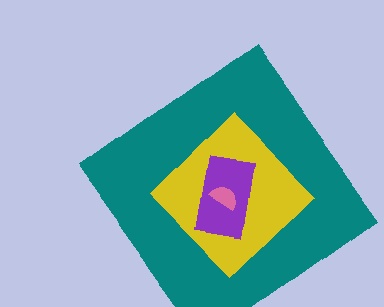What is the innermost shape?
The pink semicircle.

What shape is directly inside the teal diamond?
The yellow diamond.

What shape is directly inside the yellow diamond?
The purple rectangle.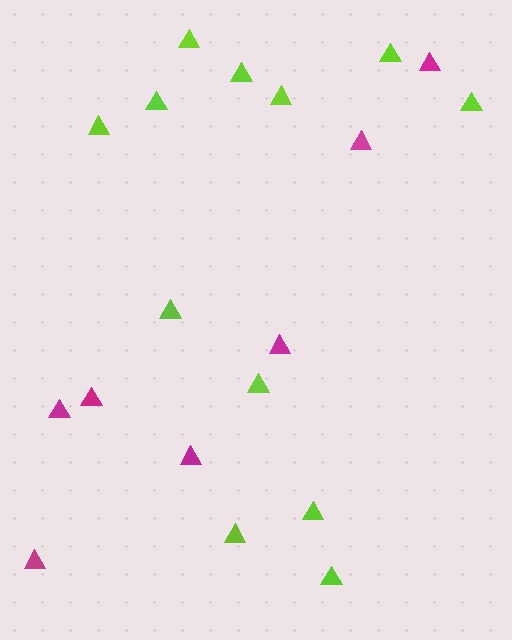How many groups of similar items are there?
There are 2 groups: one group of lime triangles (12) and one group of magenta triangles (7).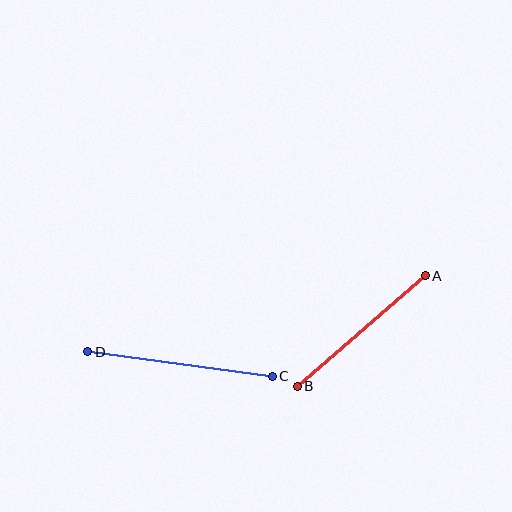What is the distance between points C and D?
The distance is approximately 186 pixels.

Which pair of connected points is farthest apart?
Points C and D are farthest apart.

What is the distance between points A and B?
The distance is approximately 169 pixels.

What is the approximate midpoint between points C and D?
The midpoint is at approximately (180, 364) pixels.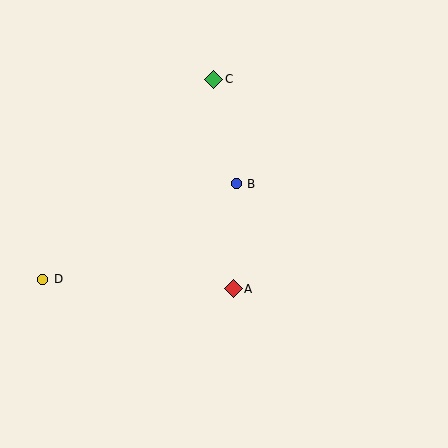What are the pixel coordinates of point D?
Point D is at (43, 279).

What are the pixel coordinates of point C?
Point C is at (214, 79).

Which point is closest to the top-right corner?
Point C is closest to the top-right corner.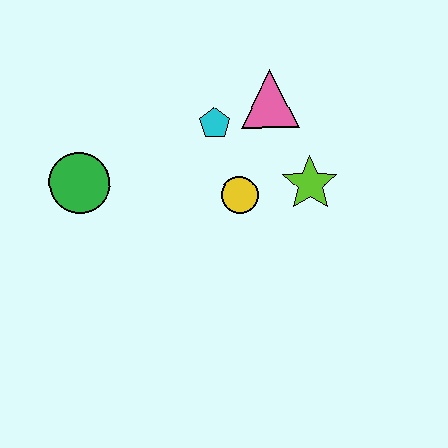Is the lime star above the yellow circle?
Yes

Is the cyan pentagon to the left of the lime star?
Yes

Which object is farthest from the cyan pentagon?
The green circle is farthest from the cyan pentagon.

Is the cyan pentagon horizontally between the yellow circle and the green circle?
Yes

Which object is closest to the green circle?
The cyan pentagon is closest to the green circle.